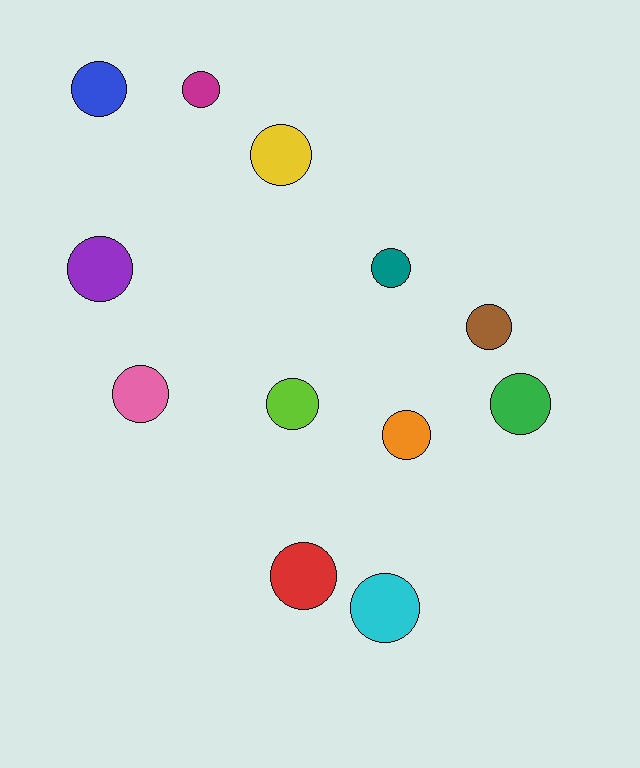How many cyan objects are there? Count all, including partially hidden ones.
There is 1 cyan object.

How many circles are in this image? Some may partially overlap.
There are 12 circles.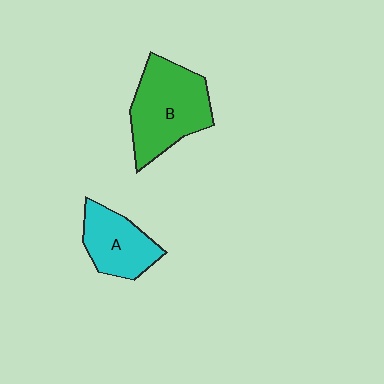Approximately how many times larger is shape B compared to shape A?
Approximately 1.5 times.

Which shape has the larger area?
Shape B (green).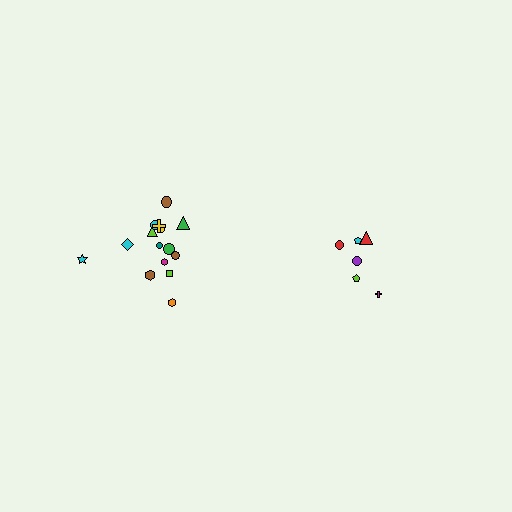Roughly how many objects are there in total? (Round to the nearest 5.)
Roughly 20 objects in total.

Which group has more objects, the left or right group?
The left group.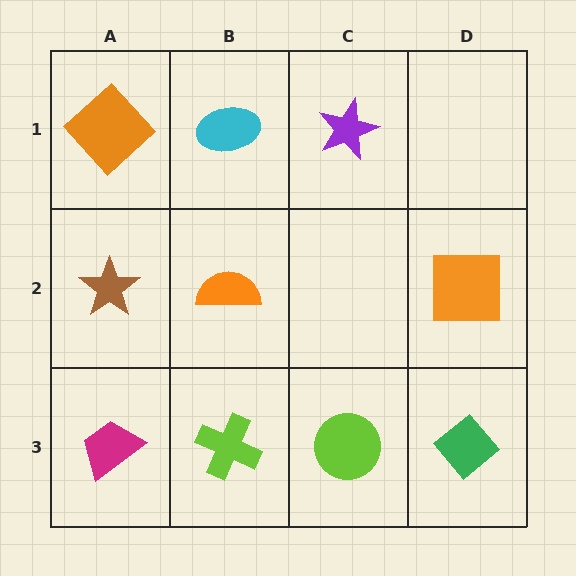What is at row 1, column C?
A purple star.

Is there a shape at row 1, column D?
No, that cell is empty.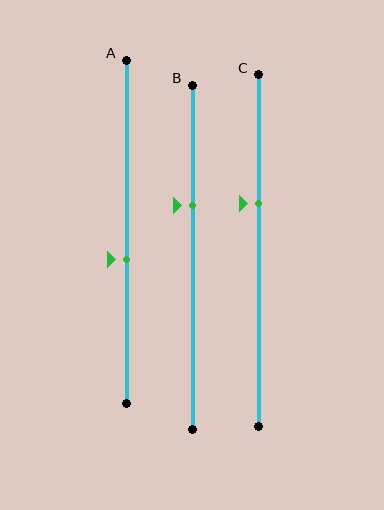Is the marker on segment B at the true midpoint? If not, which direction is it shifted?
No, the marker on segment B is shifted upward by about 15% of the segment length.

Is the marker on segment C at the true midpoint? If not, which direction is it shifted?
No, the marker on segment C is shifted upward by about 13% of the segment length.